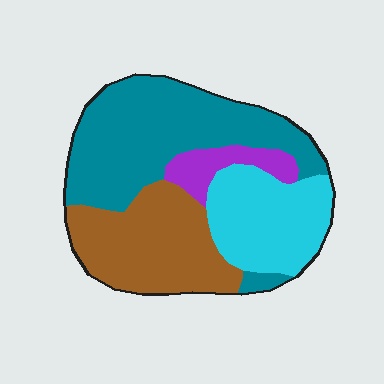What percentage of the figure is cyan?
Cyan takes up between a sixth and a third of the figure.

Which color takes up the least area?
Purple, at roughly 10%.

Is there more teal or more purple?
Teal.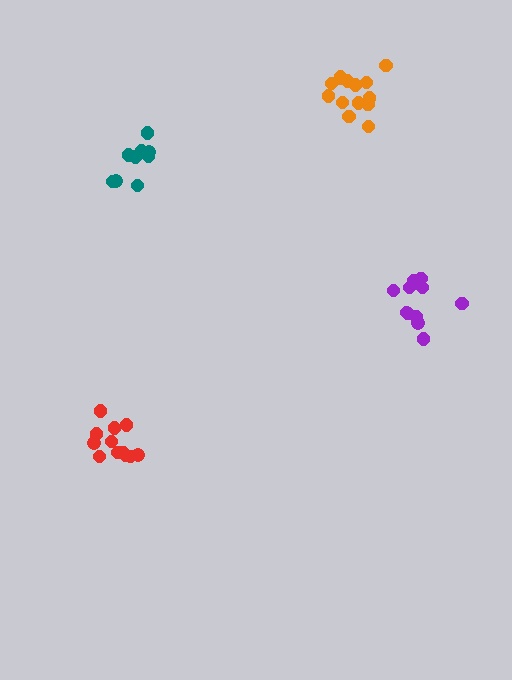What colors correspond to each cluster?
The clusters are colored: purple, teal, orange, red.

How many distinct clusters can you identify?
There are 4 distinct clusters.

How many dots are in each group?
Group 1: 11 dots, Group 2: 9 dots, Group 3: 14 dots, Group 4: 12 dots (46 total).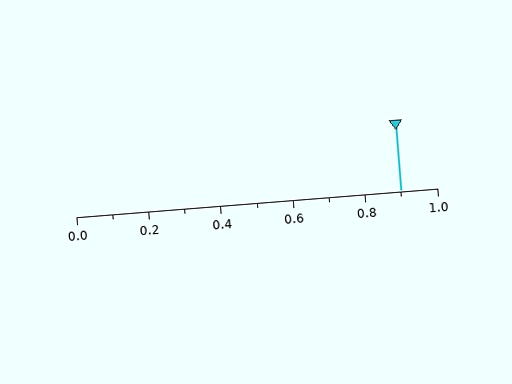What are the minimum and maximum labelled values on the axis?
The axis runs from 0.0 to 1.0.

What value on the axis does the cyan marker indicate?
The marker indicates approximately 0.9.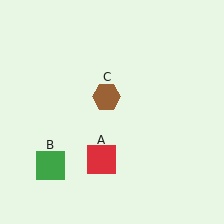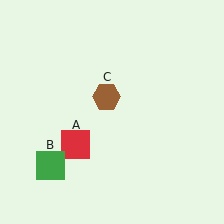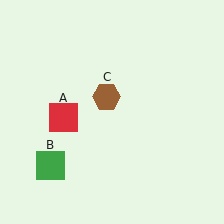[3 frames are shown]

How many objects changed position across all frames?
1 object changed position: red square (object A).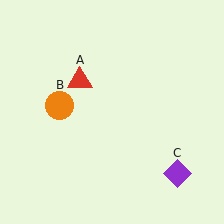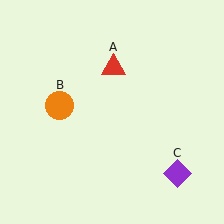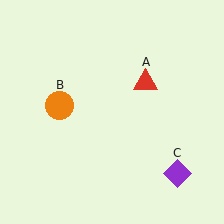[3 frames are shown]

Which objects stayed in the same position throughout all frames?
Orange circle (object B) and purple diamond (object C) remained stationary.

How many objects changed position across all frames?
1 object changed position: red triangle (object A).